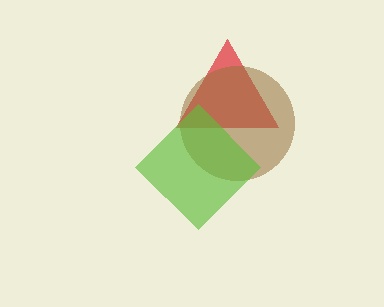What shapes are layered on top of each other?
The layered shapes are: a red triangle, a brown circle, a lime diamond.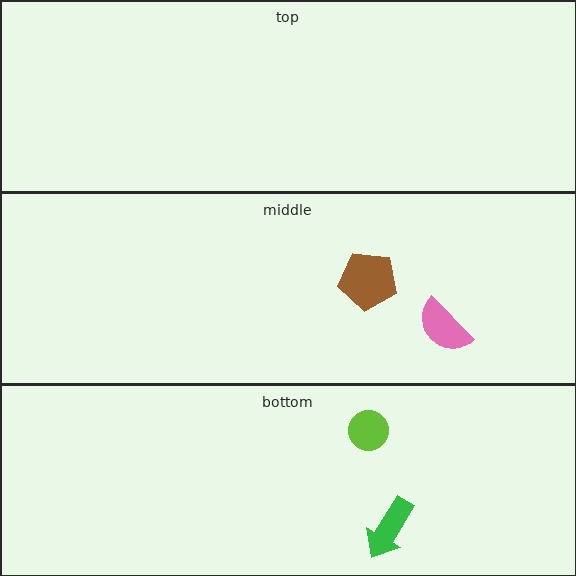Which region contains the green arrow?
The bottom region.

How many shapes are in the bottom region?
2.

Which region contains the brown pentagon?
The middle region.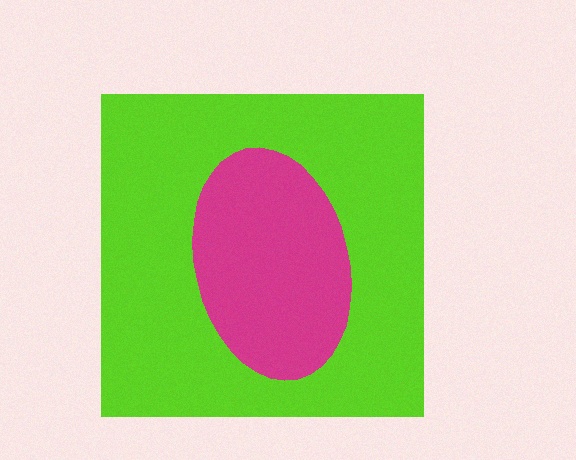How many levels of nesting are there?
2.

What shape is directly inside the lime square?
The magenta ellipse.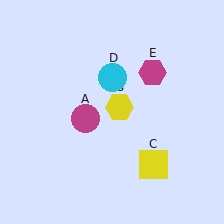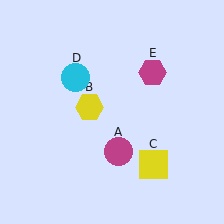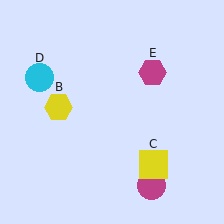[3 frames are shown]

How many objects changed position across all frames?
3 objects changed position: magenta circle (object A), yellow hexagon (object B), cyan circle (object D).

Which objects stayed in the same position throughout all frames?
Yellow square (object C) and magenta hexagon (object E) remained stationary.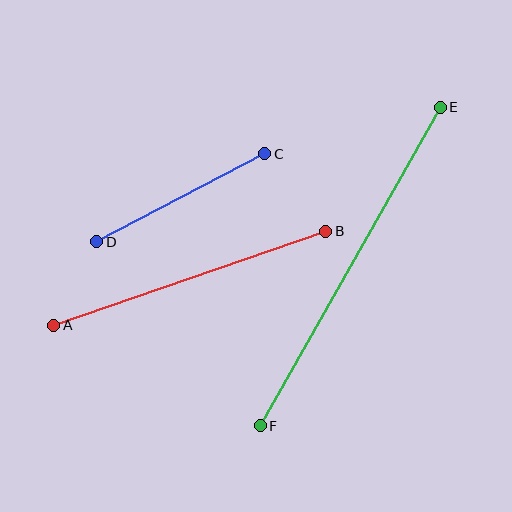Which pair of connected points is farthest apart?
Points E and F are farthest apart.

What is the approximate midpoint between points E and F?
The midpoint is at approximately (350, 267) pixels.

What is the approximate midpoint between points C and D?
The midpoint is at approximately (181, 198) pixels.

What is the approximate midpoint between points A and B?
The midpoint is at approximately (190, 278) pixels.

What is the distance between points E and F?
The distance is approximately 366 pixels.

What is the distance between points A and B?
The distance is approximately 288 pixels.